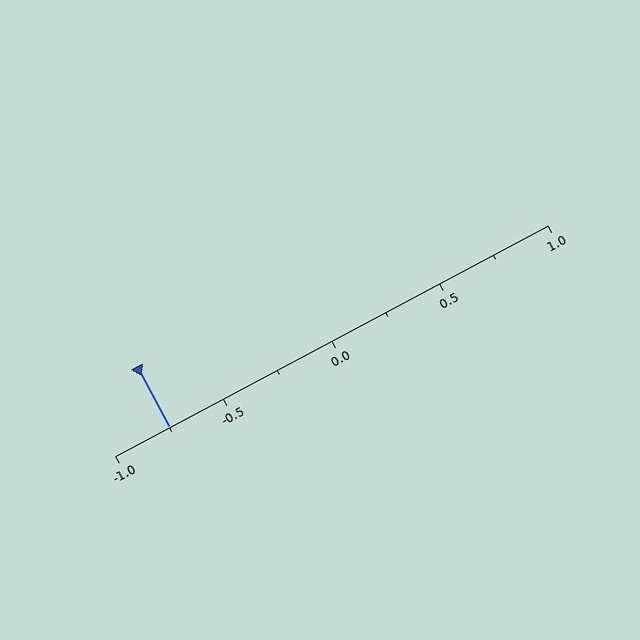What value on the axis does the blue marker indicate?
The marker indicates approximately -0.75.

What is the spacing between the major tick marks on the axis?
The major ticks are spaced 0.5 apart.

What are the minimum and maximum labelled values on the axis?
The axis runs from -1.0 to 1.0.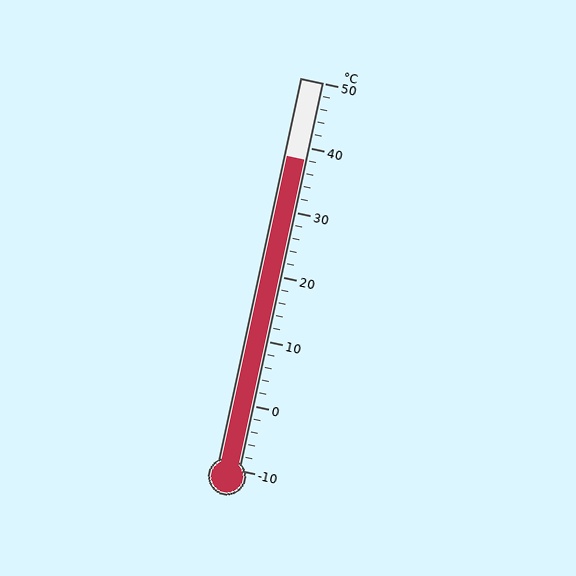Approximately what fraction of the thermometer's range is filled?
The thermometer is filled to approximately 80% of its range.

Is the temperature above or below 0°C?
The temperature is above 0°C.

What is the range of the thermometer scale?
The thermometer scale ranges from -10°C to 50°C.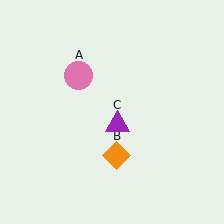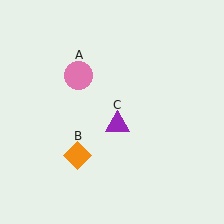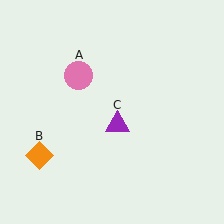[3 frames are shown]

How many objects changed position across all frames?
1 object changed position: orange diamond (object B).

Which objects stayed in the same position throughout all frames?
Pink circle (object A) and purple triangle (object C) remained stationary.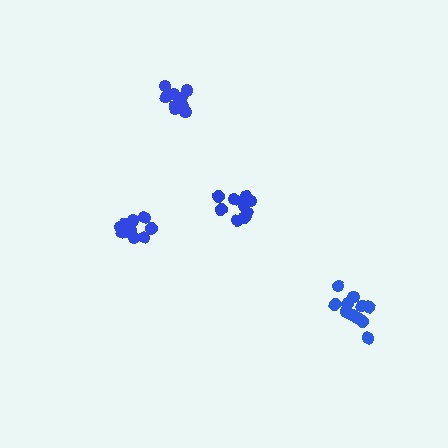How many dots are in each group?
Group 1: 11 dots, Group 2: 11 dots, Group 3: 9 dots, Group 4: 10 dots (41 total).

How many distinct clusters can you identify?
There are 4 distinct clusters.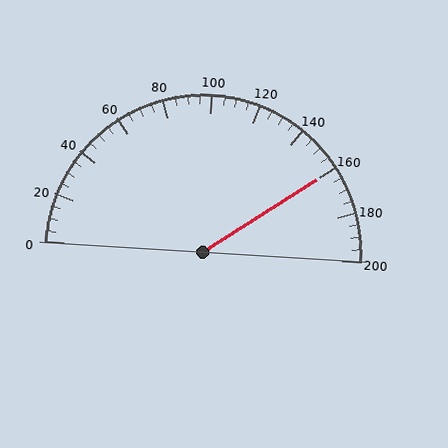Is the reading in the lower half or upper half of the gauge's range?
The reading is in the upper half of the range (0 to 200).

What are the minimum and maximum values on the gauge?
The gauge ranges from 0 to 200.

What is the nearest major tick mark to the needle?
The nearest major tick mark is 160.